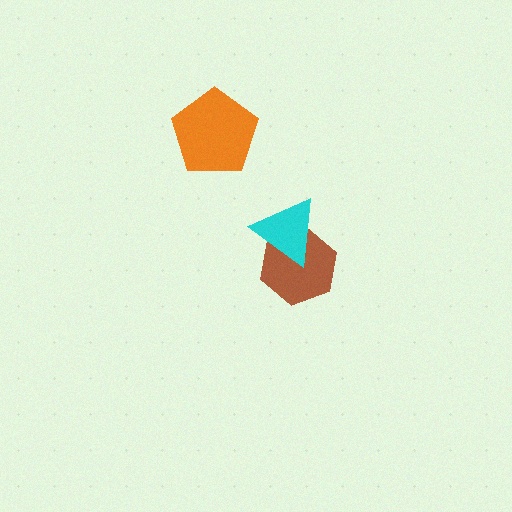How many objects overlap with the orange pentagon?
0 objects overlap with the orange pentagon.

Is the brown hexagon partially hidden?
Yes, it is partially covered by another shape.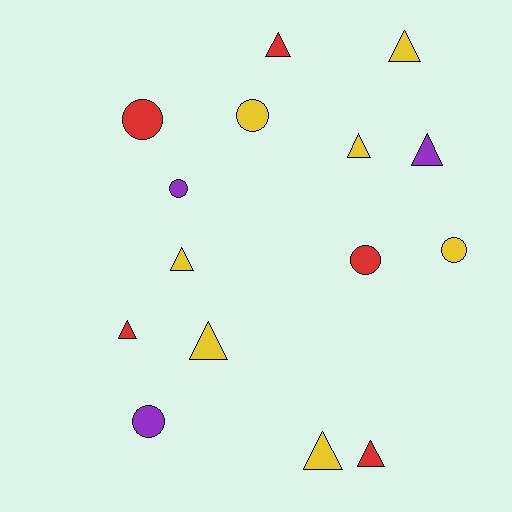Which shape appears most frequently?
Triangle, with 9 objects.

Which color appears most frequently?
Yellow, with 7 objects.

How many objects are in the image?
There are 15 objects.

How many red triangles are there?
There are 3 red triangles.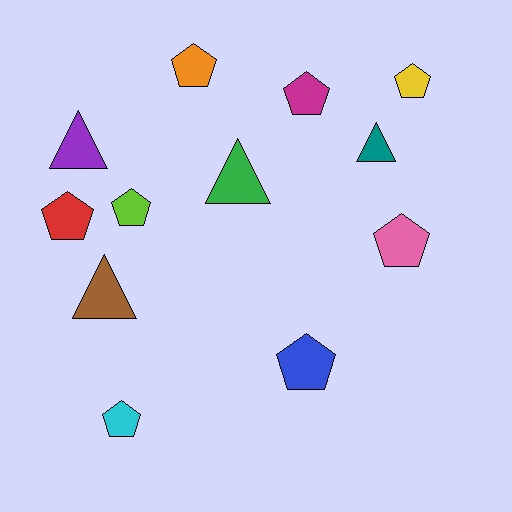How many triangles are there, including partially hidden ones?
There are 4 triangles.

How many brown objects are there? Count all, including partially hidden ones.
There is 1 brown object.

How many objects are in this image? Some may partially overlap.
There are 12 objects.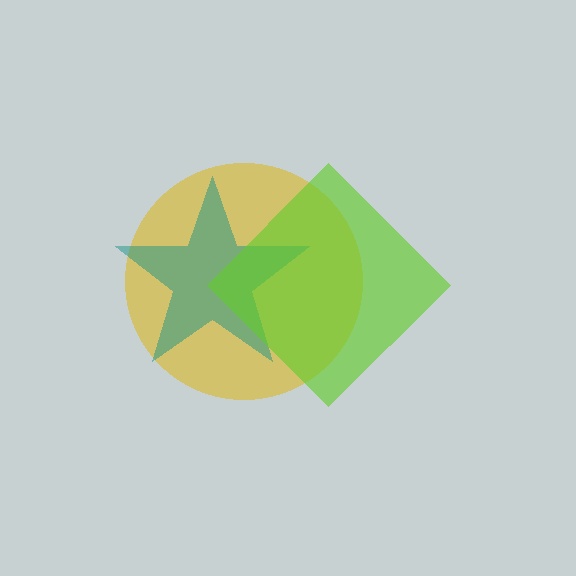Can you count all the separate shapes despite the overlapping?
Yes, there are 3 separate shapes.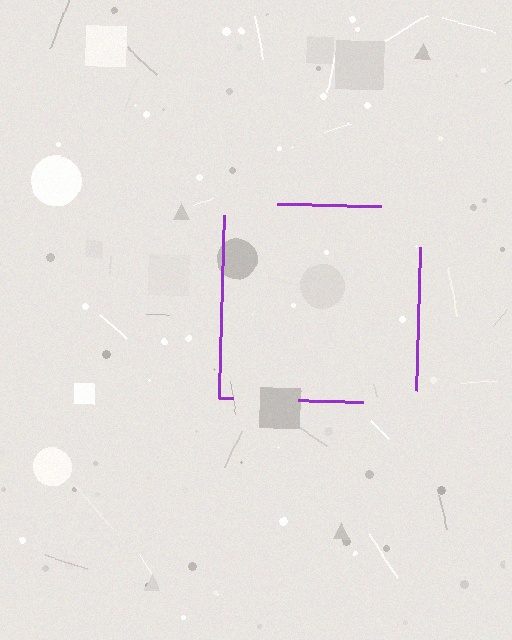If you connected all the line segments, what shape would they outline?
They would outline a square.